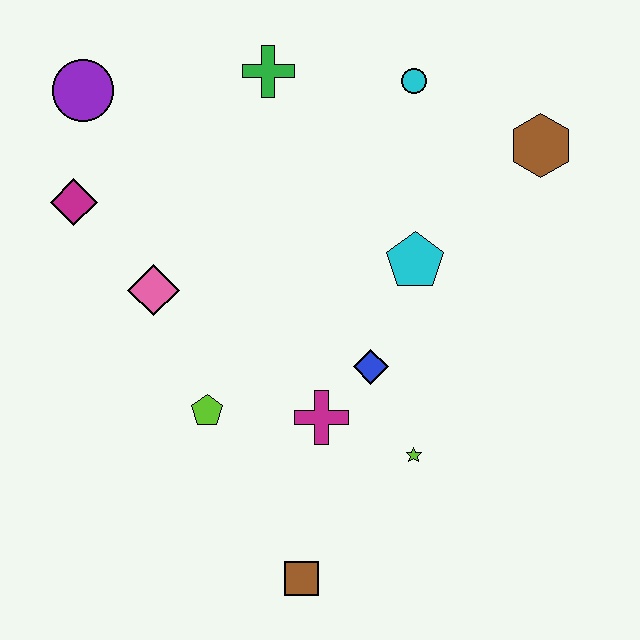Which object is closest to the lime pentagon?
The magenta cross is closest to the lime pentagon.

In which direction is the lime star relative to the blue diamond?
The lime star is below the blue diamond.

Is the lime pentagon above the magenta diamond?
No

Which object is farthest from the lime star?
The purple circle is farthest from the lime star.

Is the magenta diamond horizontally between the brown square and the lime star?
No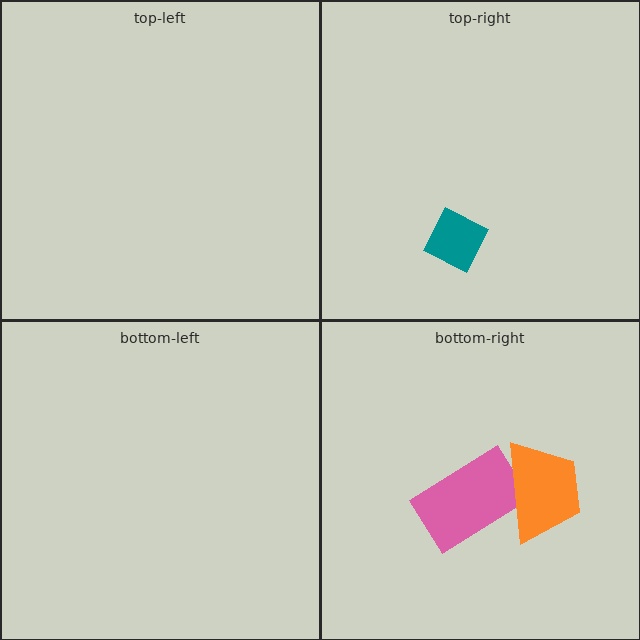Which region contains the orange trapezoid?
The bottom-right region.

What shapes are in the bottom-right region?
The pink rectangle, the orange trapezoid.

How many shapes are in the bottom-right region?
2.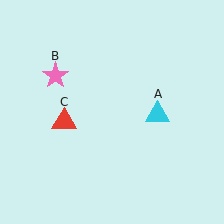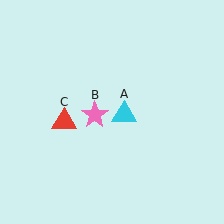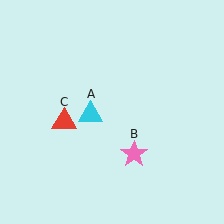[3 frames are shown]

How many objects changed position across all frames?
2 objects changed position: cyan triangle (object A), pink star (object B).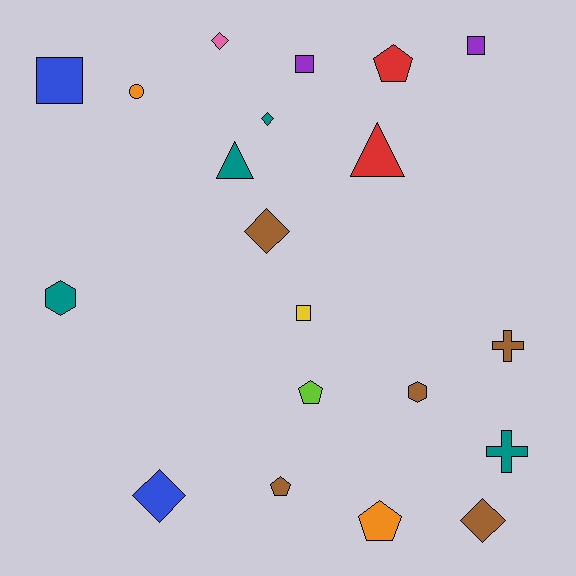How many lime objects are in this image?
There is 1 lime object.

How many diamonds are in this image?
There are 5 diamonds.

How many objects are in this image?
There are 20 objects.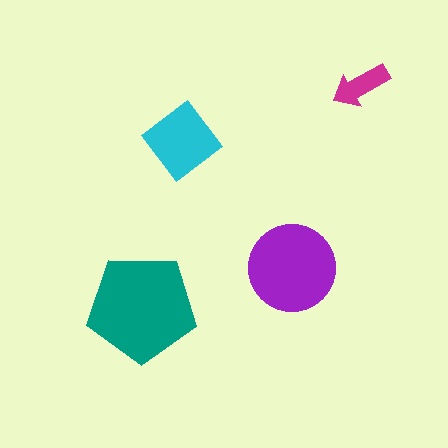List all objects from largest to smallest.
The teal pentagon, the purple circle, the cyan diamond, the magenta arrow.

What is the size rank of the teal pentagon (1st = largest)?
1st.